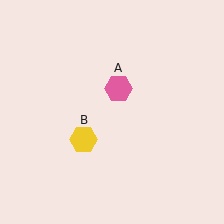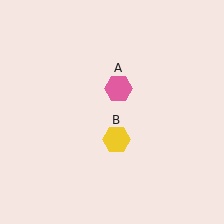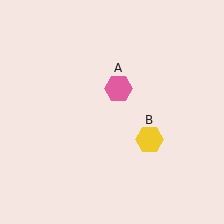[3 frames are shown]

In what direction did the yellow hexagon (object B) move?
The yellow hexagon (object B) moved right.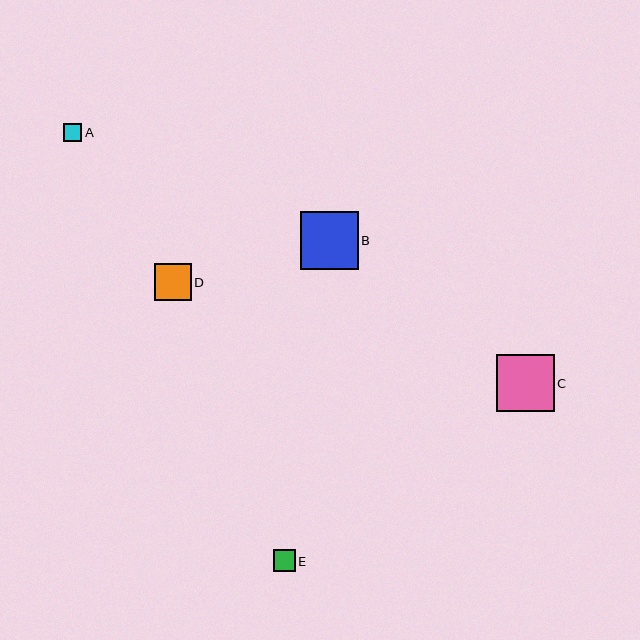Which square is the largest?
Square C is the largest with a size of approximately 58 pixels.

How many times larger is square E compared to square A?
Square E is approximately 1.2 times the size of square A.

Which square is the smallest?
Square A is the smallest with a size of approximately 18 pixels.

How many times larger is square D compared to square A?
Square D is approximately 2.0 times the size of square A.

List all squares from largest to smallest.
From largest to smallest: C, B, D, E, A.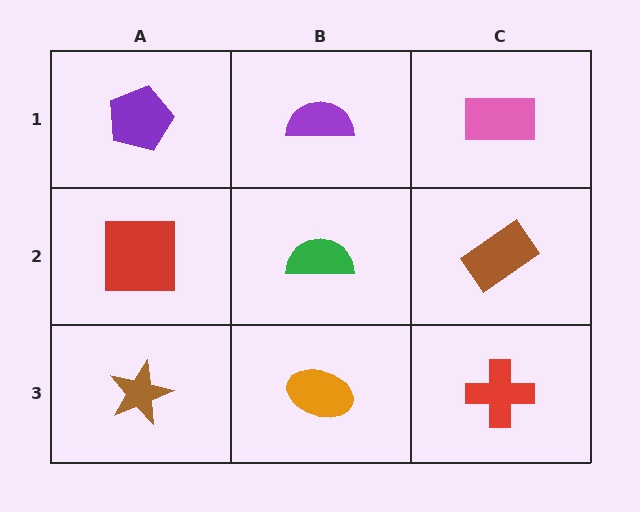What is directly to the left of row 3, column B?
A brown star.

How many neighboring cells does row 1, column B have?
3.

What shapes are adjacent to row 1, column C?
A brown rectangle (row 2, column C), a purple semicircle (row 1, column B).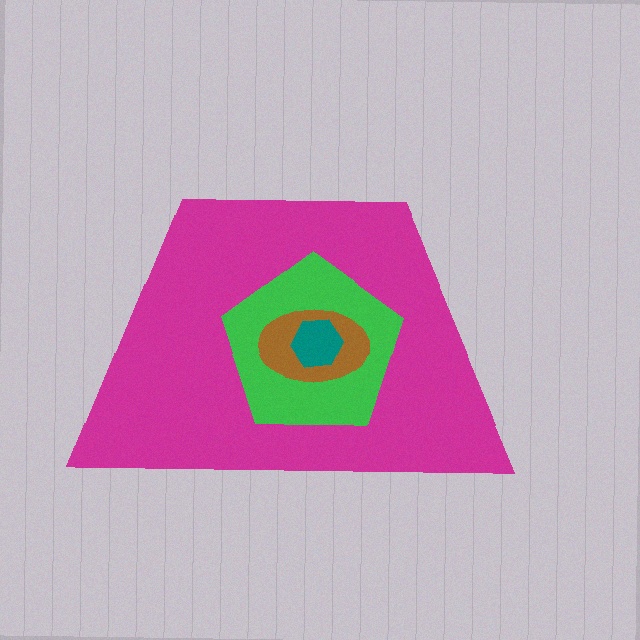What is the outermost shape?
The magenta trapezoid.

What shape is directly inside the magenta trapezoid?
The green pentagon.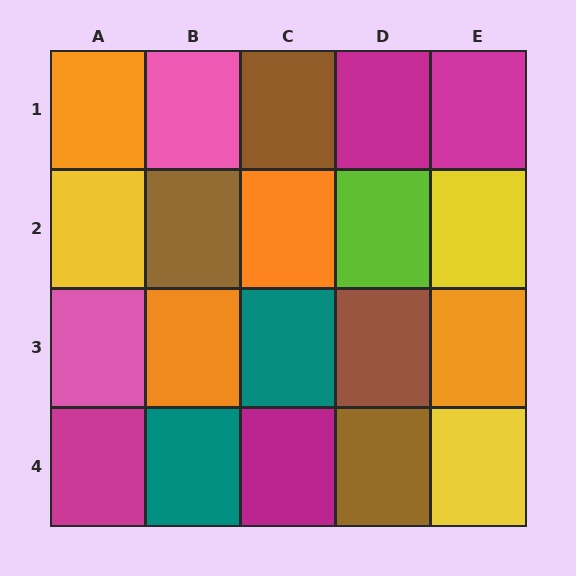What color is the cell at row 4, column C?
Magenta.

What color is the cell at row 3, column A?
Pink.